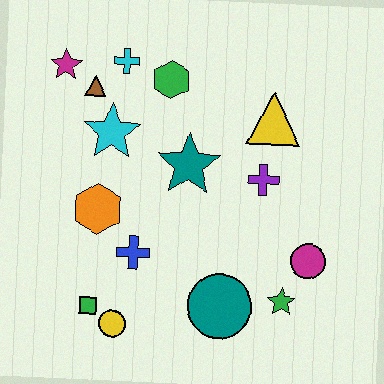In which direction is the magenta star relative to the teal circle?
The magenta star is above the teal circle.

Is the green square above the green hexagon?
No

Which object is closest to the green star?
The magenta circle is closest to the green star.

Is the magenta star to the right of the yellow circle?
No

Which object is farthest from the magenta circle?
The magenta star is farthest from the magenta circle.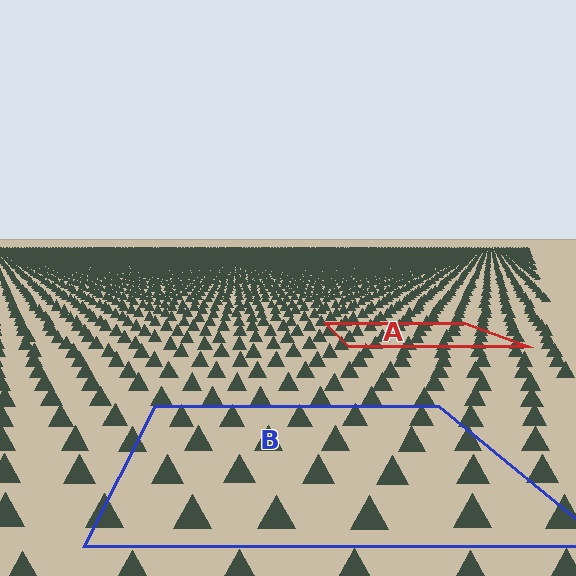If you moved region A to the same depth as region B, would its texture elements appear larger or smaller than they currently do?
They would appear larger. At a closer depth, the same texture elements are projected at a bigger on-screen size.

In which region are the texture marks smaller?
The texture marks are smaller in region A, because it is farther away.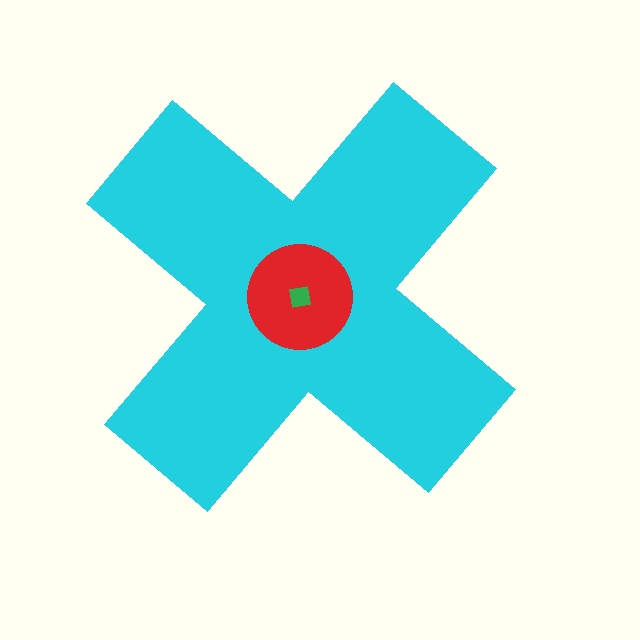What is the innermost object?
The green square.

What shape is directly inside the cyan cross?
The red circle.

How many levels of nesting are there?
3.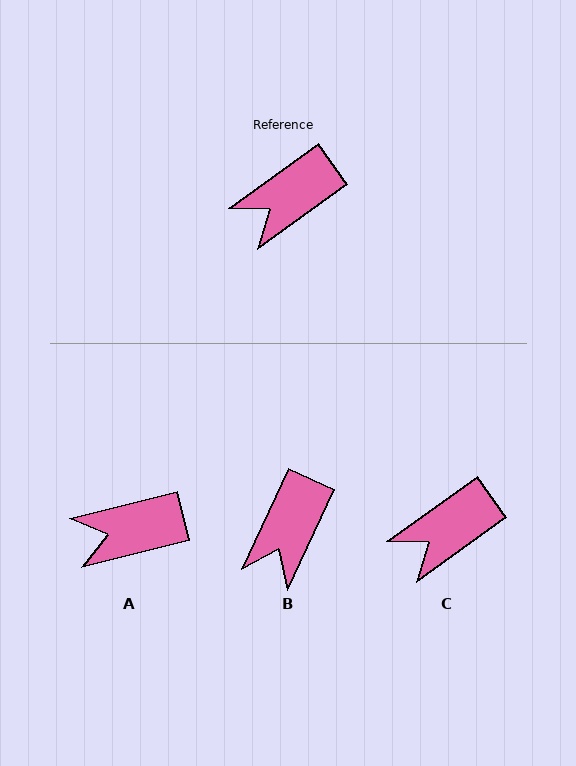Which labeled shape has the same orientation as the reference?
C.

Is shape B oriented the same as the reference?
No, it is off by about 30 degrees.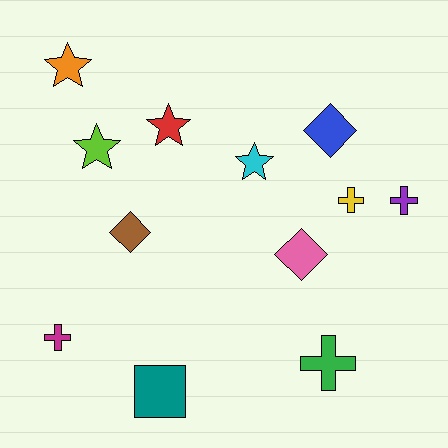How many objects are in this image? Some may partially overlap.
There are 12 objects.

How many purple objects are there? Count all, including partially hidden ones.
There is 1 purple object.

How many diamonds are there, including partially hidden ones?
There are 3 diamonds.